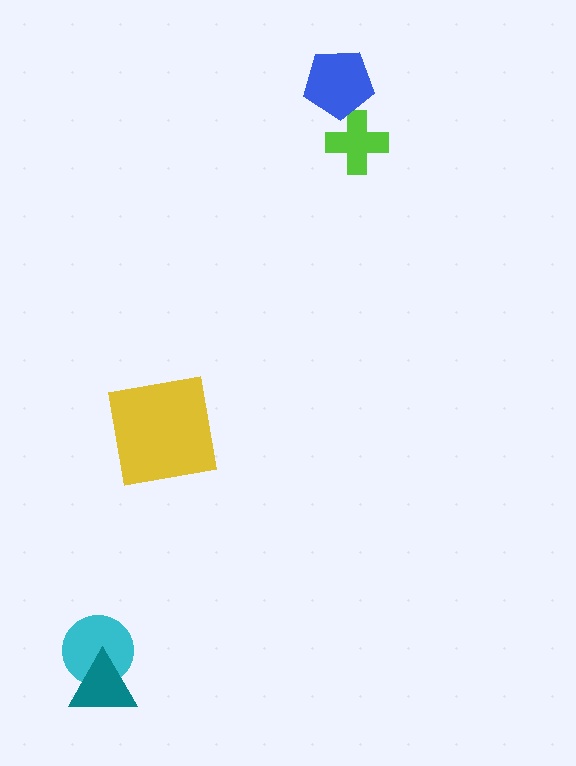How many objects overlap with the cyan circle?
1 object overlaps with the cyan circle.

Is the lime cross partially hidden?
Yes, it is partially covered by another shape.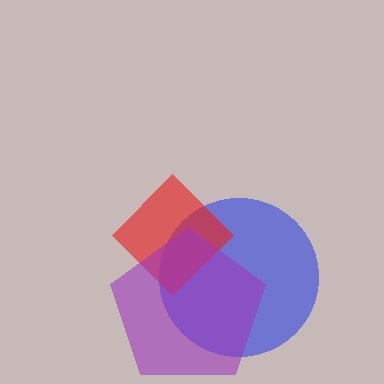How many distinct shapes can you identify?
There are 3 distinct shapes: a blue circle, a red diamond, a purple pentagon.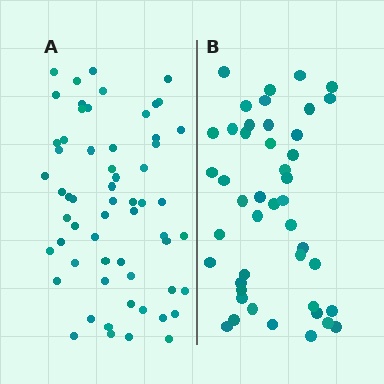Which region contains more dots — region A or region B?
Region A (the left region) has more dots.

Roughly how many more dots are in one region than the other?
Region A has approximately 15 more dots than region B.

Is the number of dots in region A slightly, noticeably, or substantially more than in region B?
Region A has noticeably more, but not dramatically so. The ratio is roughly 1.3 to 1.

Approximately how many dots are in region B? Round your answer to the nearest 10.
About 40 dots. (The exact count is 45, which rounds to 40.)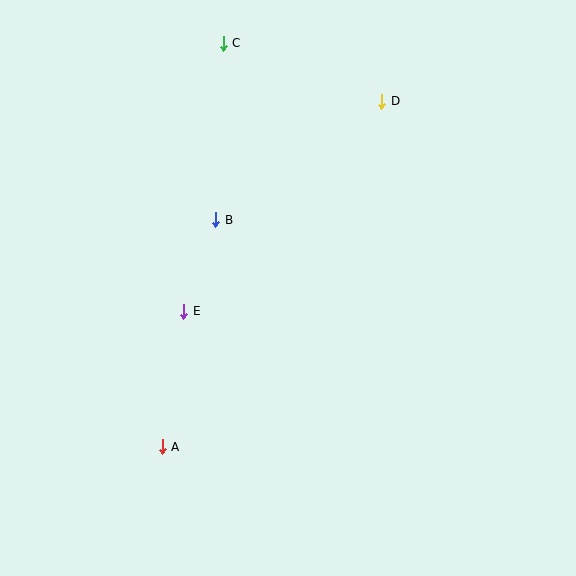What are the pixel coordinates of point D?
Point D is at (382, 101).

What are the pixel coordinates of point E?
Point E is at (184, 311).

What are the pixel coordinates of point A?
Point A is at (162, 447).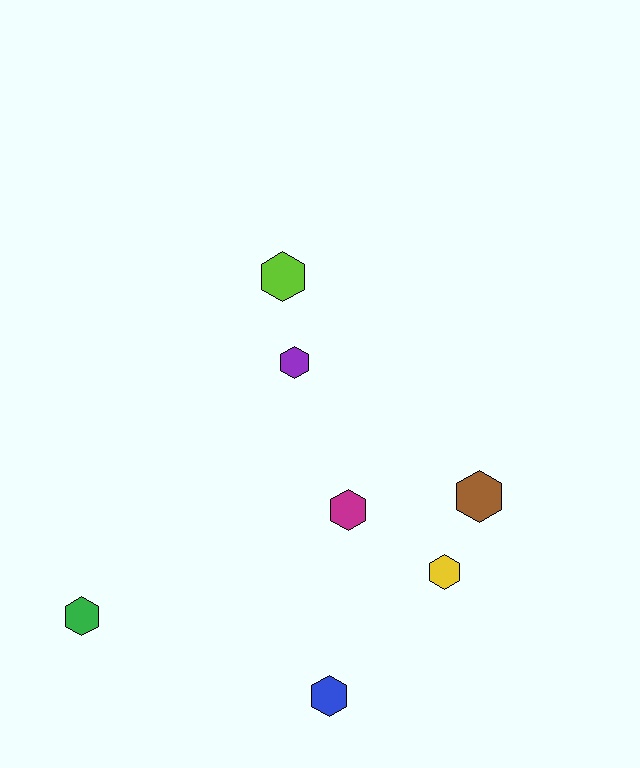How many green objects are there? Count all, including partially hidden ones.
There is 1 green object.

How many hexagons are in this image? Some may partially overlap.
There are 7 hexagons.